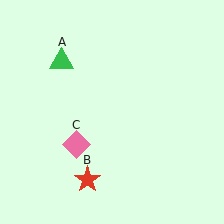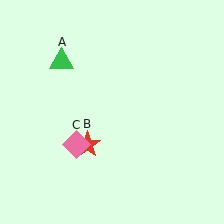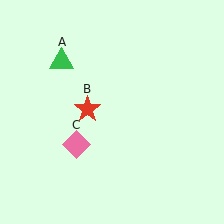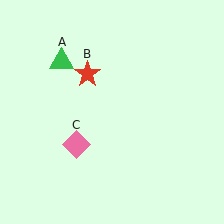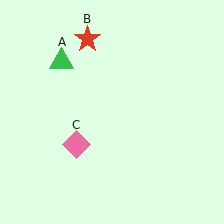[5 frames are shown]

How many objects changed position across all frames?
1 object changed position: red star (object B).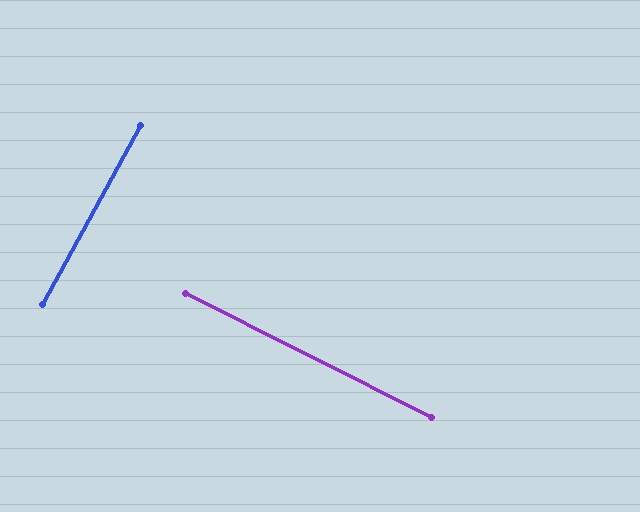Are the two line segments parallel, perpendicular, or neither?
Perpendicular — they meet at approximately 88°.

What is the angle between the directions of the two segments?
Approximately 88 degrees.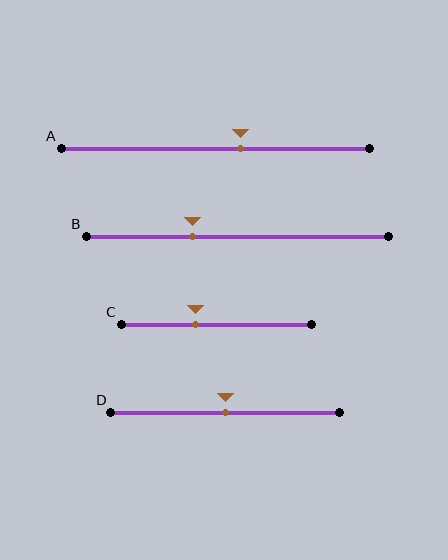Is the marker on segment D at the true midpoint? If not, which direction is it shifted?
Yes, the marker on segment D is at the true midpoint.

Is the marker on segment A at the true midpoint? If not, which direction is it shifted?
No, the marker on segment A is shifted to the right by about 8% of the segment length.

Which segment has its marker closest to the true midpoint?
Segment D has its marker closest to the true midpoint.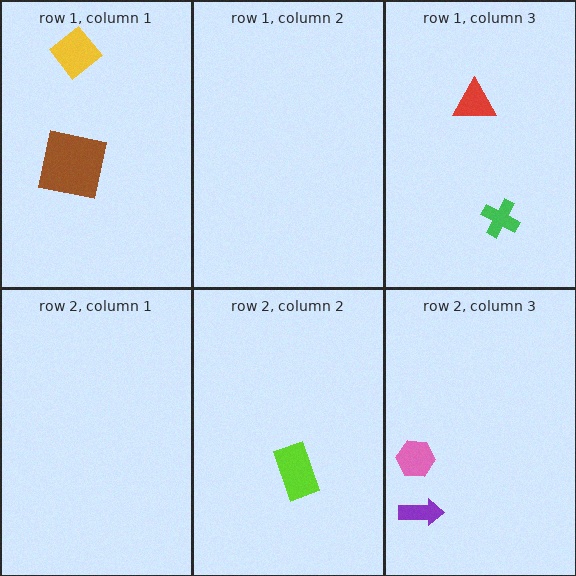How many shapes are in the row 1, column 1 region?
2.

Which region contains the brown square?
The row 1, column 1 region.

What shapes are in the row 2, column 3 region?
The purple arrow, the pink hexagon.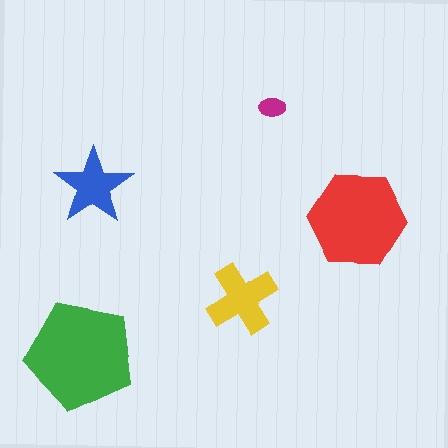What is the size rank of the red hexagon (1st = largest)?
2nd.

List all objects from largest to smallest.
The green pentagon, the red hexagon, the yellow cross, the blue star, the magenta ellipse.